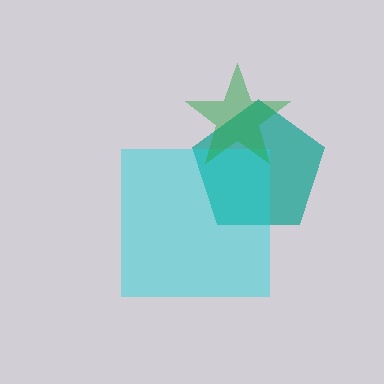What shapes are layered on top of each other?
The layered shapes are: a teal pentagon, a cyan square, a green star.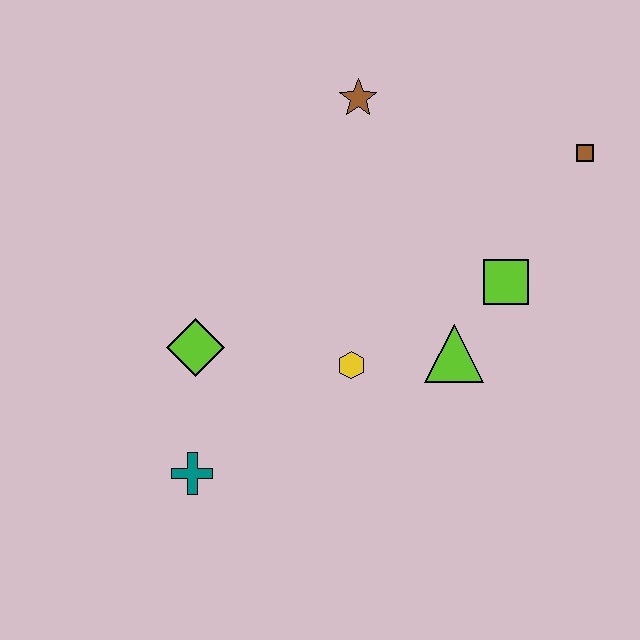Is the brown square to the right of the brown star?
Yes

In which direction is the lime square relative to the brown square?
The lime square is below the brown square.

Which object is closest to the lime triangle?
The lime square is closest to the lime triangle.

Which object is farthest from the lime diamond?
The brown square is farthest from the lime diamond.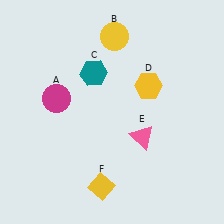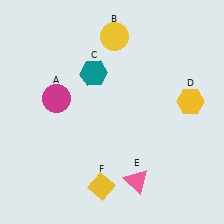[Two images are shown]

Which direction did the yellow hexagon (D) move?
The yellow hexagon (D) moved right.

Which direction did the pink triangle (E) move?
The pink triangle (E) moved down.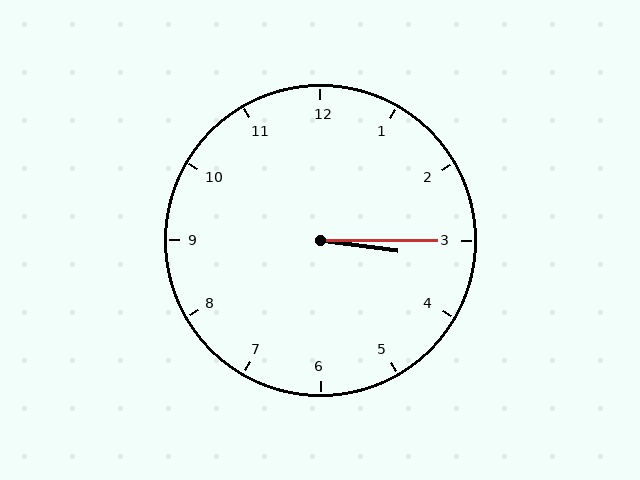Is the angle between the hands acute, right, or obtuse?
It is acute.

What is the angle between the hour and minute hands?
Approximately 8 degrees.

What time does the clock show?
3:15.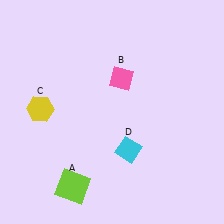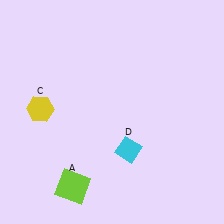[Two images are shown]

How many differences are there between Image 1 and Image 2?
There is 1 difference between the two images.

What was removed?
The pink diamond (B) was removed in Image 2.